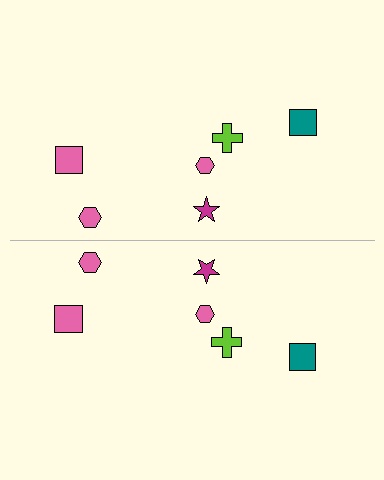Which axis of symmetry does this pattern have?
The pattern has a horizontal axis of symmetry running through the center of the image.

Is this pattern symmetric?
Yes, this pattern has bilateral (reflection) symmetry.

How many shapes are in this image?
There are 12 shapes in this image.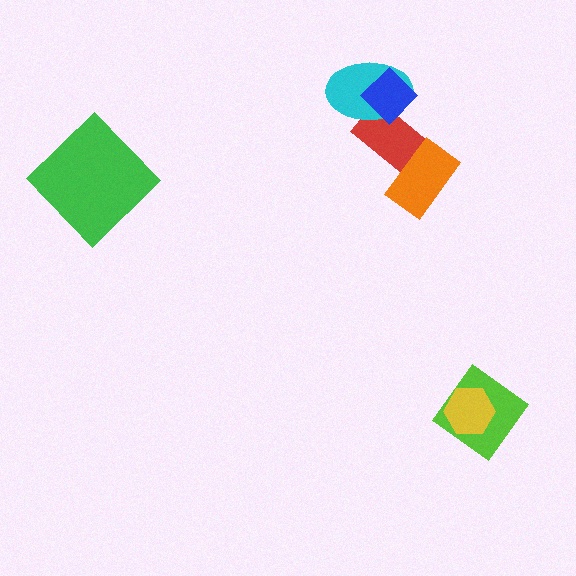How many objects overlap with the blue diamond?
2 objects overlap with the blue diamond.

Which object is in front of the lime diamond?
The yellow hexagon is in front of the lime diamond.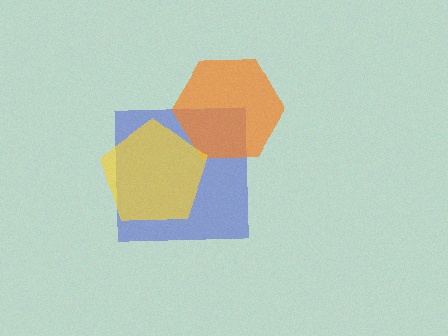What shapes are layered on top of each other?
The layered shapes are: a blue square, an orange hexagon, a yellow pentagon.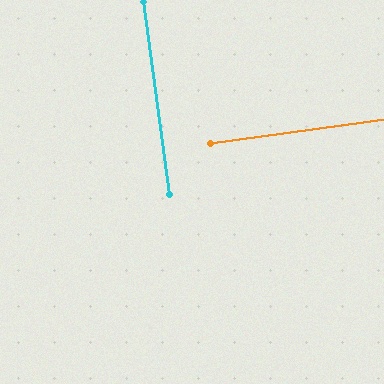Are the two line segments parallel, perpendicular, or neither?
Perpendicular — they meet at approximately 90°.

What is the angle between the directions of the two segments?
Approximately 90 degrees.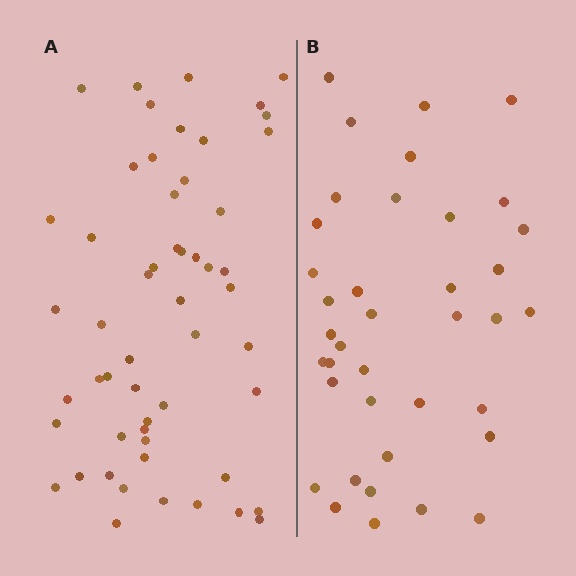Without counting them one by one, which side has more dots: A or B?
Region A (the left region) has more dots.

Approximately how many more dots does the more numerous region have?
Region A has approximately 15 more dots than region B.